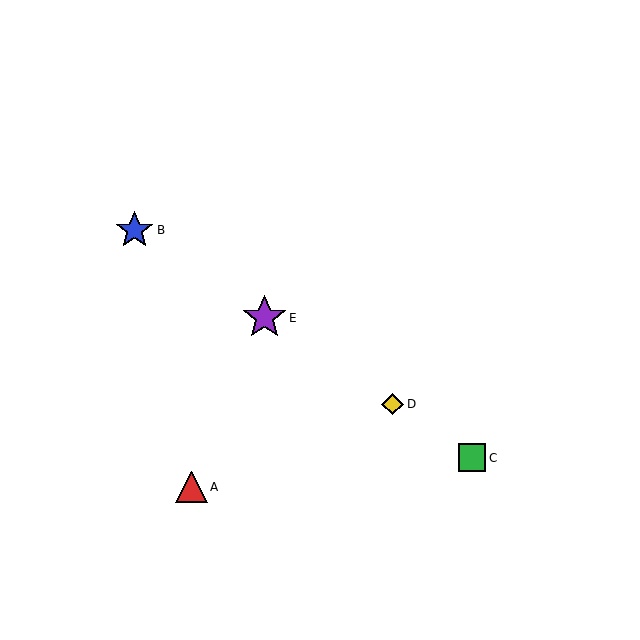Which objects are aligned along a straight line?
Objects B, C, D, E are aligned along a straight line.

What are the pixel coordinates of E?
Object E is at (264, 318).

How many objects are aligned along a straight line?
4 objects (B, C, D, E) are aligned along a straight line.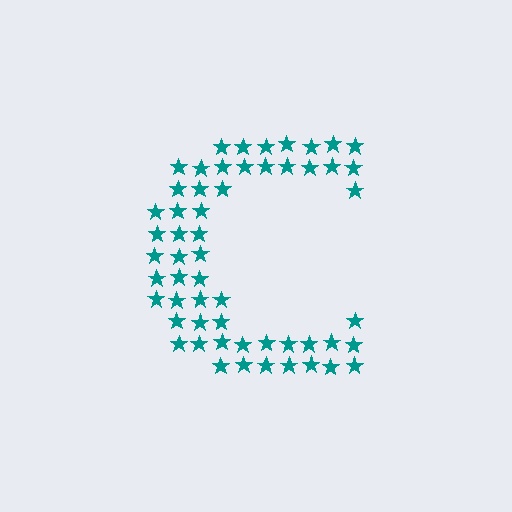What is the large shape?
The large shape is the letter C.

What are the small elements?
The small elements are stars.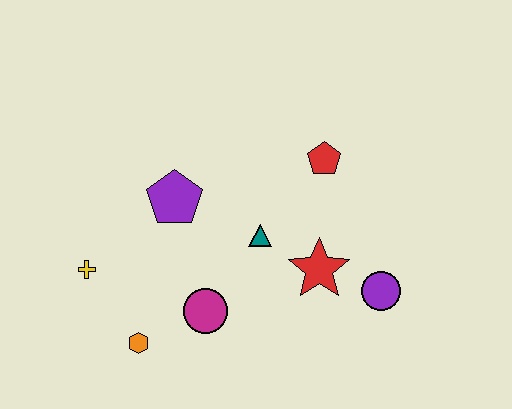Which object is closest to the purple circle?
The red star is closest to the purple circle.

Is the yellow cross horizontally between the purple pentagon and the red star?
No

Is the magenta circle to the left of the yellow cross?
No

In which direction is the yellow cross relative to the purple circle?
The yellow cross is to the left of the purple circle.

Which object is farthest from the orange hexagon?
The red pentagon is farthest from the orange hexagon.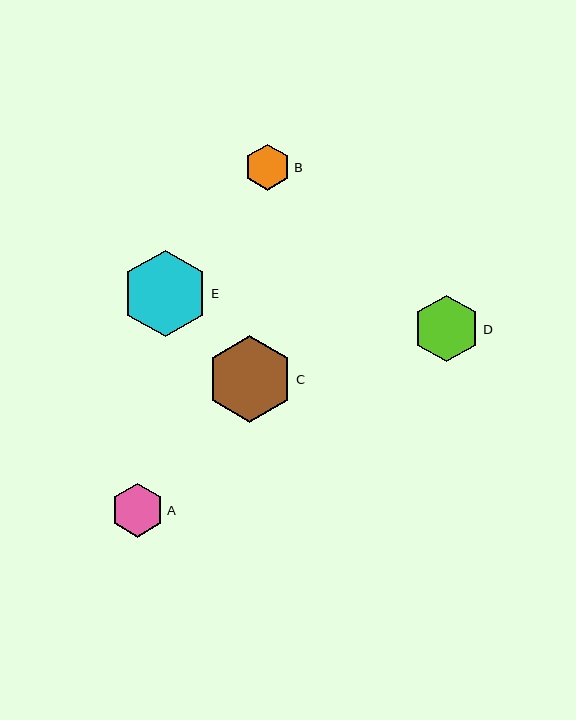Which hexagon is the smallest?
Hexagon B is the smallest with a size of approximately 46 pixels.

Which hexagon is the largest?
Hexagon C is the largest with a size of approximately 87 pixels.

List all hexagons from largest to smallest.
From largest to smallest: C, E, D, A, B.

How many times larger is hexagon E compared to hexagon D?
Hexagon E is approximately 1.3 times the size of hexagon D.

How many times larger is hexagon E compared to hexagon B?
Hexagon E is approximately 1.9 times the size of hexagon B.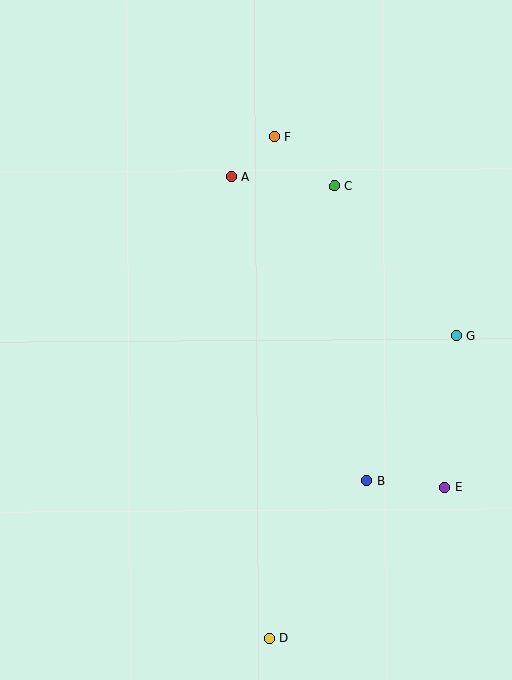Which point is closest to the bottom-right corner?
Point E is closest to the bottom-right corner.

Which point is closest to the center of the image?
Point A at (231, 177) is closest to the center.